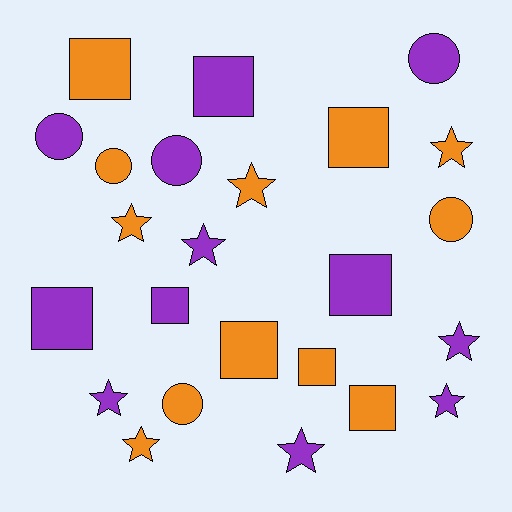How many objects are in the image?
There are 24 objects.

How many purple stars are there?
There are 5 purple stars.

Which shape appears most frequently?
Star, with 9 objects.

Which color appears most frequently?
Orange, with 12 objects.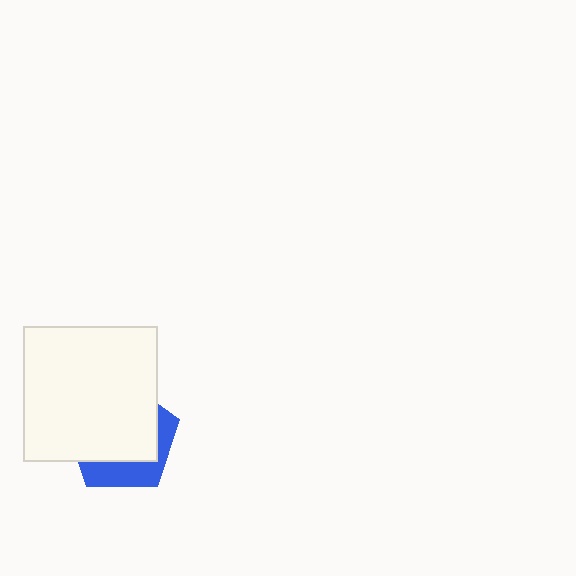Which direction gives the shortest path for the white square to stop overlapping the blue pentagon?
Moving toward the upper-left gives the shortest separation.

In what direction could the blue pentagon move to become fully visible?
The blue pentagon could move toward the lower-right. That would shift it out from behind the white square entirely.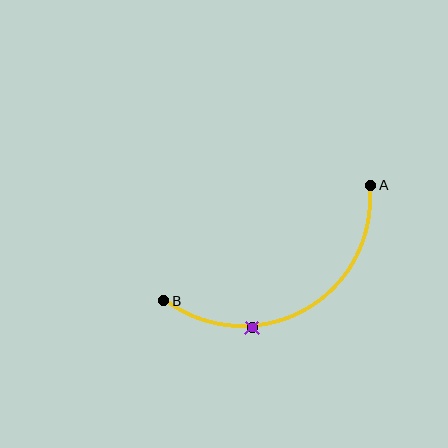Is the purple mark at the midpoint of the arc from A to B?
No. The purple mark lies on the arc but is closer to endpoint B. The arc midpoint would be at the point on the curve equidistant along the arc from both A and B.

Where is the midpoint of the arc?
The arc midpoint is the point on the curve farthest from the straight line joining A and B. It sits below that line.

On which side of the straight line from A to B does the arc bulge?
The arc bulges below the straight line connecting A and B.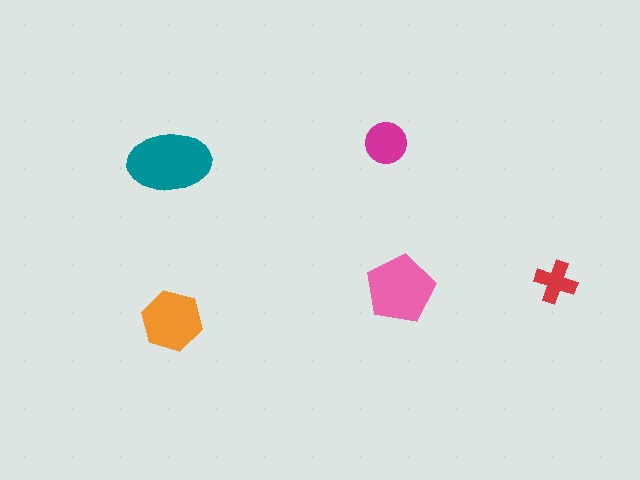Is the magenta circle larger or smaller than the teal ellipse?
Smaller.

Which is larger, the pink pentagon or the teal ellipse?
The teal ellipse.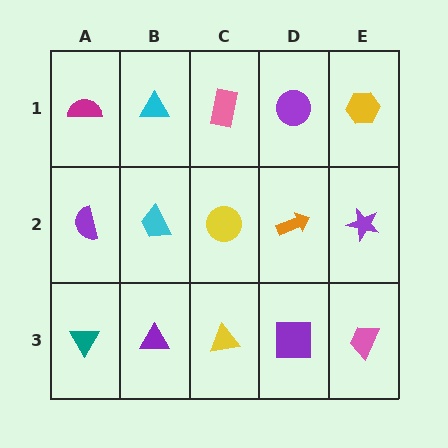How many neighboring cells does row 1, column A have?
2.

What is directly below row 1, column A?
A purple semicircle.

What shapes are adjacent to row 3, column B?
A cyan trapezoid (row 2, column B), a teal triangle (row 3, column A), a yellow triangle (row 3, column C).